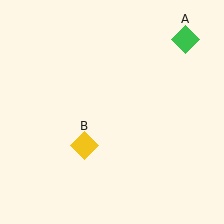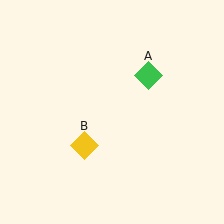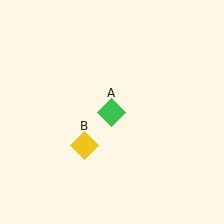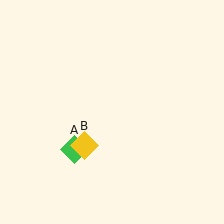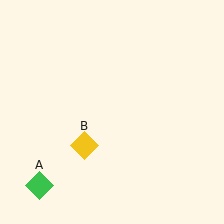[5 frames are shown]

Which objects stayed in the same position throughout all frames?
Yellow diamond (object B) remained stationary.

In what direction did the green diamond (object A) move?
The green diamond (object A) moved down and to the left.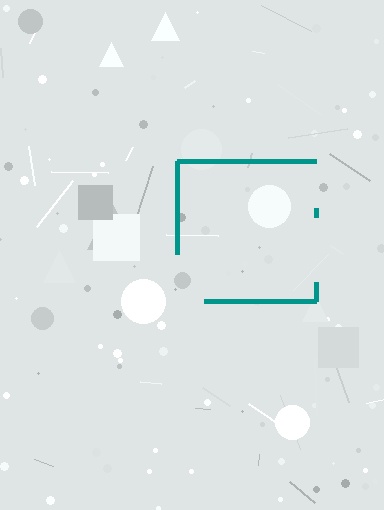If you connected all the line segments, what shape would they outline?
They would outline a square.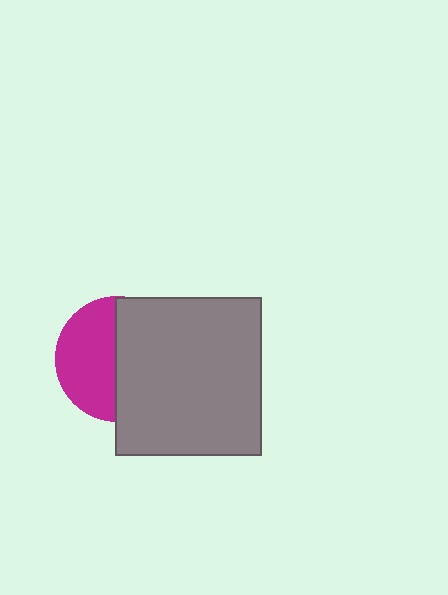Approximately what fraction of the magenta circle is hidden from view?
Roughly 52% of the magenta circle is hidden behind the gray rectangle.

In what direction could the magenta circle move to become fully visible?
The magenta circle could move left. That would shift it out from behind the gray rectangle entirely.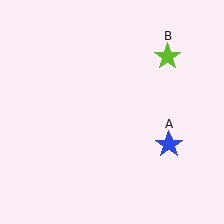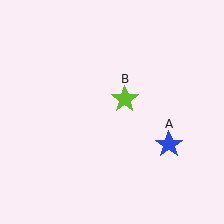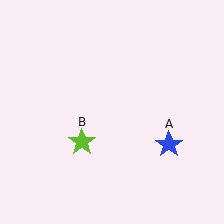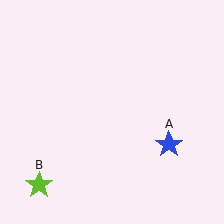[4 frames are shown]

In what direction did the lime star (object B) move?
The lime star (object B) moved down and to the left.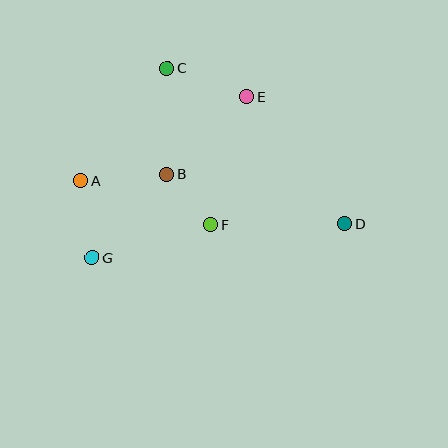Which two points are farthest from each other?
Points A and D are farthest from each other.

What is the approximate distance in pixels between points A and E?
The distance between A and E is approximately 186 pixels.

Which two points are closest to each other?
Points B and F are closest to each other.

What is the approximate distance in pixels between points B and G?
The distance between B and G is approximately 112 pixels.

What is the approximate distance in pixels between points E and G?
The distance between E and G is approximately 223 pixels.